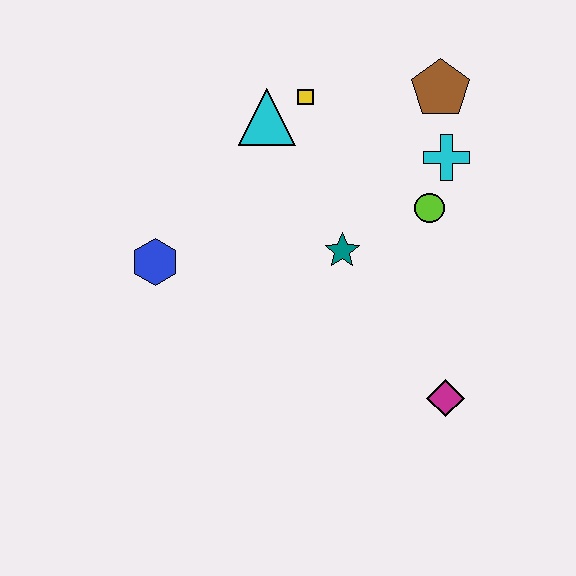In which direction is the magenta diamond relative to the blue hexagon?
The magenta diamond is to the right of the blue hexagon.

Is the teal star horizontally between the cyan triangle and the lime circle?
Yes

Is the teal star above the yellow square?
No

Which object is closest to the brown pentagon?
The cyan cross is closest to the brown pentagon.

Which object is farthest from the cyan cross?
The blue hexagon is farthest from the cyan cross.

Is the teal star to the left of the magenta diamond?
Yes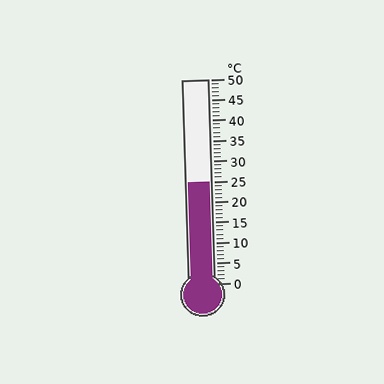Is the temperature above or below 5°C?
The temperature is above 5°C.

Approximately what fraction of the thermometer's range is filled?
The thermometer is filled to approximately 50% of its range.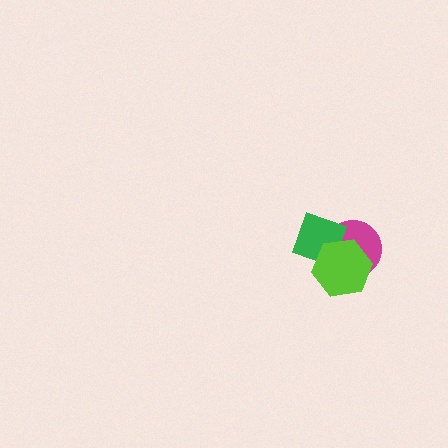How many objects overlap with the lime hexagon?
2 objects overlap with the lime hexagon.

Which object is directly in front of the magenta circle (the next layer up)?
The green diamond is directly in front of the magenta circle.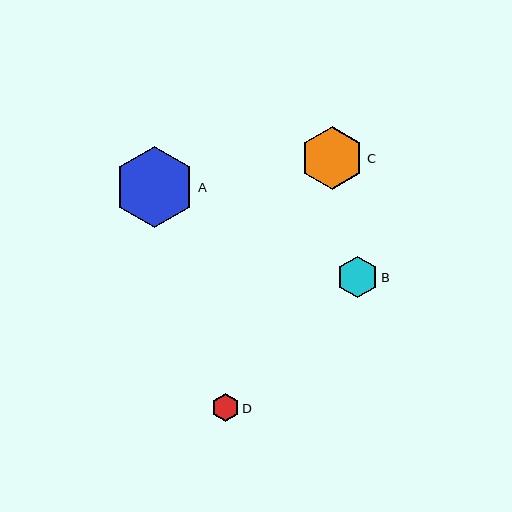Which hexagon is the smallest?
Hexagon D is the smallest with a size of approximately 28 pixels.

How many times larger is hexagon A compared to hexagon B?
Hexagon A is approximately 1.9 times the size of hexagon B.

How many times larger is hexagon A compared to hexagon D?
Hexagon A is approximately 2.9 times the size of hexagon D.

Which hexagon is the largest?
Hexagon A is the largest with a size of approximately 81 pixels.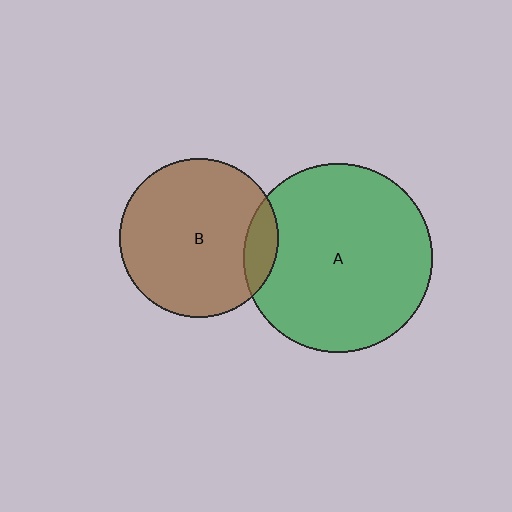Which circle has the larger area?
Circle A (green).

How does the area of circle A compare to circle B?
Approximately 1.4 times.